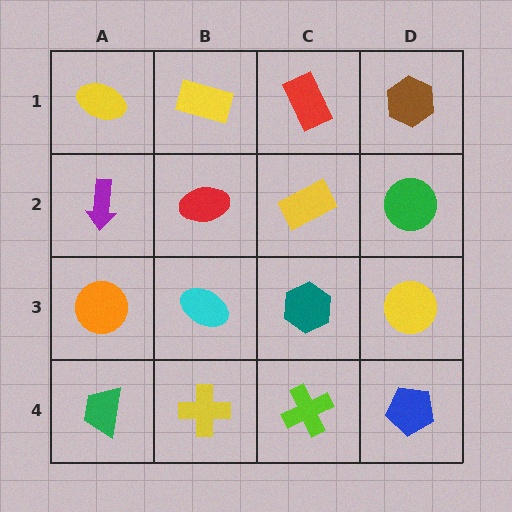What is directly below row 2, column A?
An orange circle.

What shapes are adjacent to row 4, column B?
A cyan ellipse (row 3, column B), a green trapezoid (row 4, column A), a lime cross (row 4, column C).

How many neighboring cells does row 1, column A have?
2.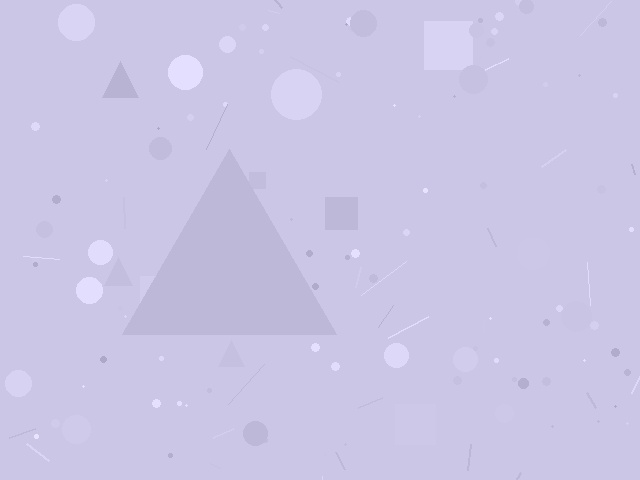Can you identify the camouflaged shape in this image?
The camouflaged shape is a triangle.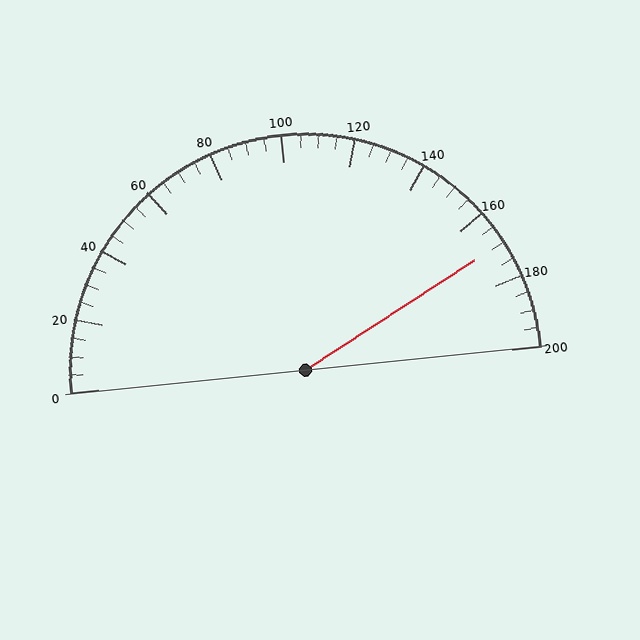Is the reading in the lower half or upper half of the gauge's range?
The reading is in the upper half of the range (0 to 200).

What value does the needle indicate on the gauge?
The needle indicates approximately 170.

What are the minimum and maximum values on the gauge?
The gauge ranges from 0 to 200.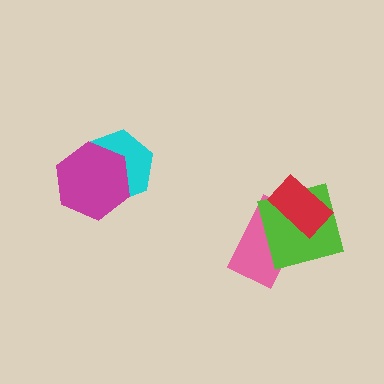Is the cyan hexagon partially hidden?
Yes, it is partially covered by another shape.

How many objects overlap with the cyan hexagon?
1 object overlaps with the cyan hexagon.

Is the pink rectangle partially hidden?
Yes, it is partially covered by another shape.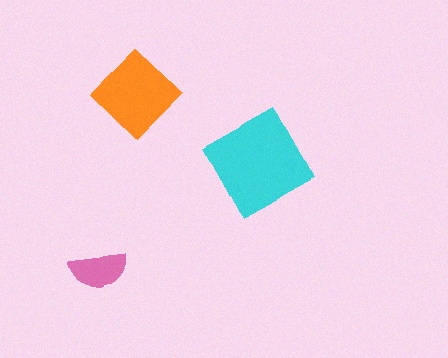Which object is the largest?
The cyan square.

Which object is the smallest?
The pink semicircle.